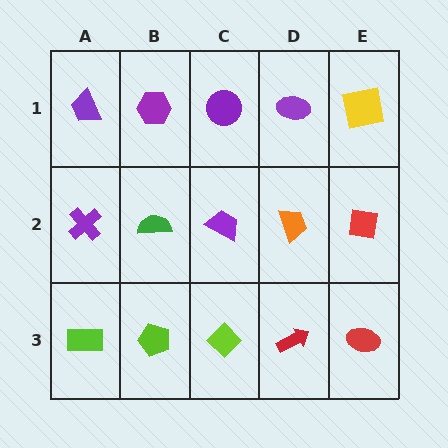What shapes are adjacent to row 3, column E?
A red square (row 2, column E), a red arrow (row 3, column D).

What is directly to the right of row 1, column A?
A purple hexagon.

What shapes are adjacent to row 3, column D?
An orange trapezoid (row 2, column D), a lime diamond (row 3, column C), a red ellipse (row 3, column E).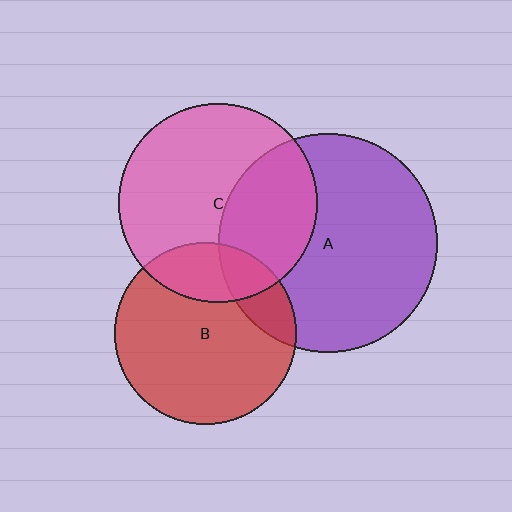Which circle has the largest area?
Circle A (purple).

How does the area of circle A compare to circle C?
Approximately 1.2 times.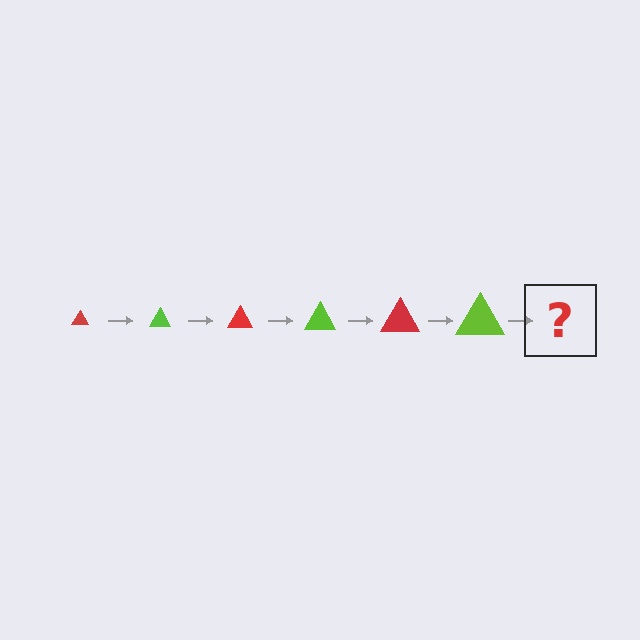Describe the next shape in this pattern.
It should be a red triangle, larger than the previous one.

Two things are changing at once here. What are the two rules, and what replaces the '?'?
The two rules are that the triangle grows larger each step and the color cycles through red and lime. The '?' should be a red triangle, larger than the previous one.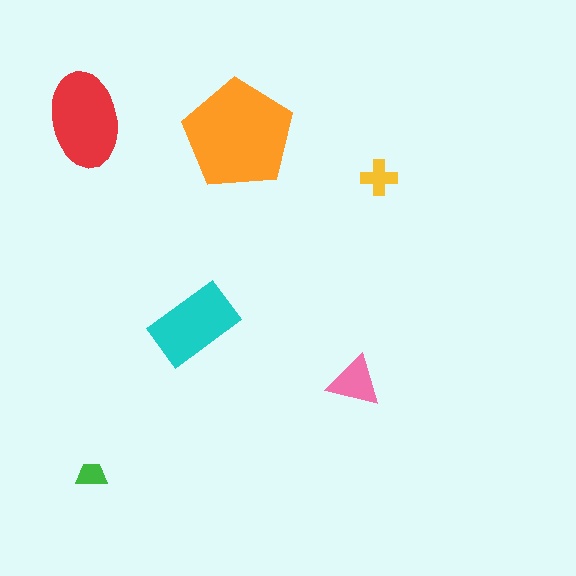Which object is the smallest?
The green trapezoid.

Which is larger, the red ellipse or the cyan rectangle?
The red ellipse.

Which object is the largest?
The orange pentagon.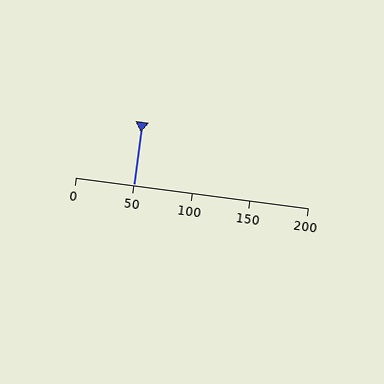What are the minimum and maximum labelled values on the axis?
The axis runs from 0 to 200.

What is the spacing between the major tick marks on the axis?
The major ticks are spaced 50 apart.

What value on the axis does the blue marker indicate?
The marker indicates approximately 50.